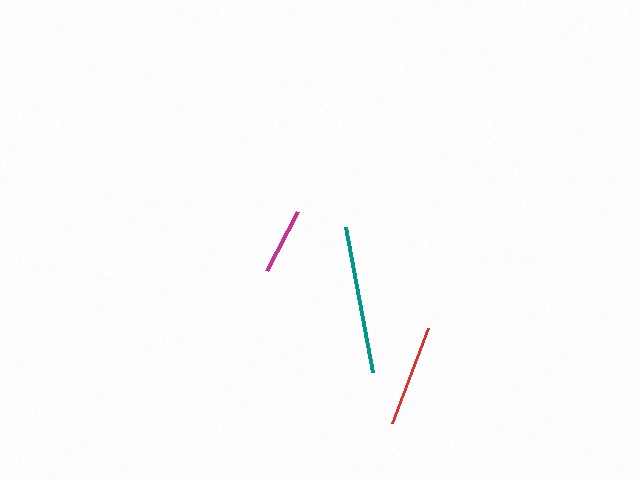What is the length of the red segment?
The red segment is approximately 102 pixels long.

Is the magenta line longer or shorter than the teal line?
The teal line is longer than the magenta line.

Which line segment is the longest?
The teal line is the longest at approximately 147 pixels.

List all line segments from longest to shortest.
From longest to shortest: teal, red, magenta.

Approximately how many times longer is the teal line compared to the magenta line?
The teal line is approximately 2.2 times the length of the magenta line.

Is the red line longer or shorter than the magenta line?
The red line is longer than the magenta line.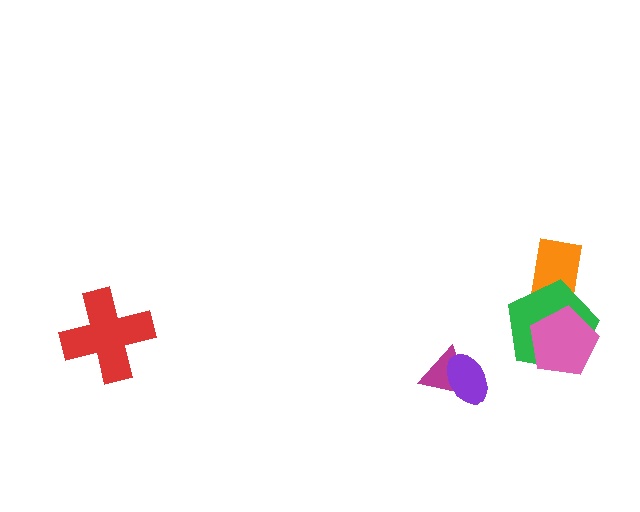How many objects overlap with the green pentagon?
2 objects overlap with the green pentagon.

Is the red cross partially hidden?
No, no other shape covers it.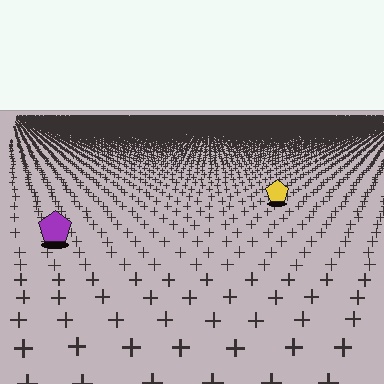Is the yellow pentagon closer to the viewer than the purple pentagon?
No. The purple pentagon is closer — you can tell from the texture gradient: the ground texture is coarser near it.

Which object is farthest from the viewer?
The yellow pentagon is farthest from the viewer. It appears smaller and the ground texture around it is denser.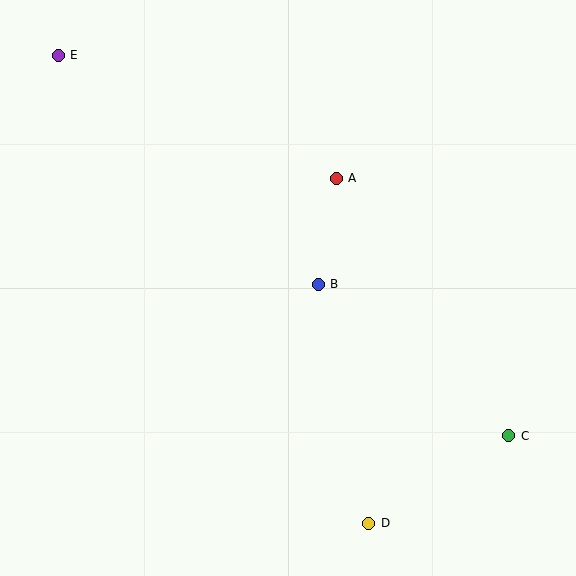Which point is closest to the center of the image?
Point B at (318, 284) is closest to the center.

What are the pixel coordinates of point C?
Point C is at (509, 436).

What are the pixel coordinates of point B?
Point B is at (318, 284).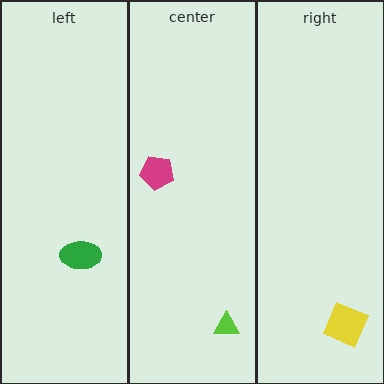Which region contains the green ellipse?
The left region.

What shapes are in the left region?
The green ellipse.